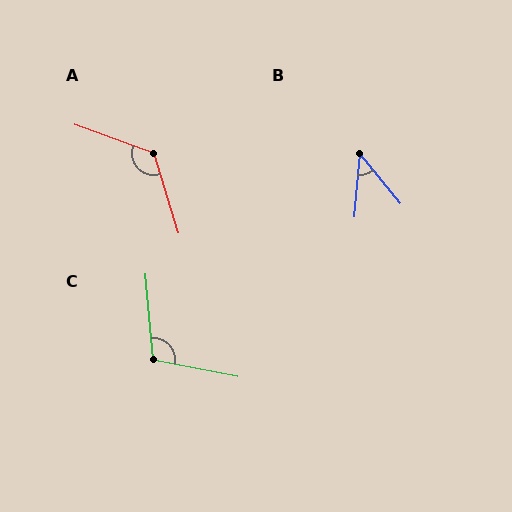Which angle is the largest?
A, at approximately 127 degrees.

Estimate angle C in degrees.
Approximately 106 degrees.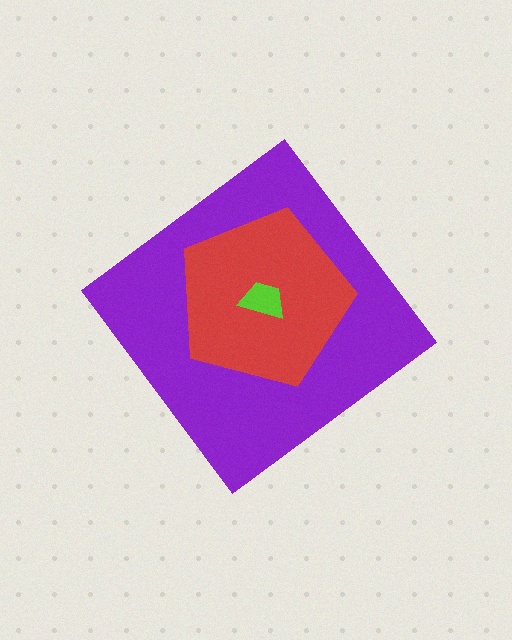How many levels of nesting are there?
3.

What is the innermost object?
The lime trapezoid.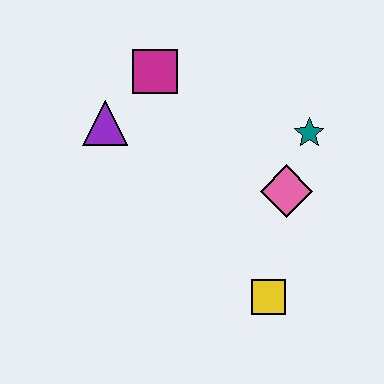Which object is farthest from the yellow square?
The magenta square is farthest from the yellow square.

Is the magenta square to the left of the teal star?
Yes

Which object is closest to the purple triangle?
The magenta square is closest to the purple triangle.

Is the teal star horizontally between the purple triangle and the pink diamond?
No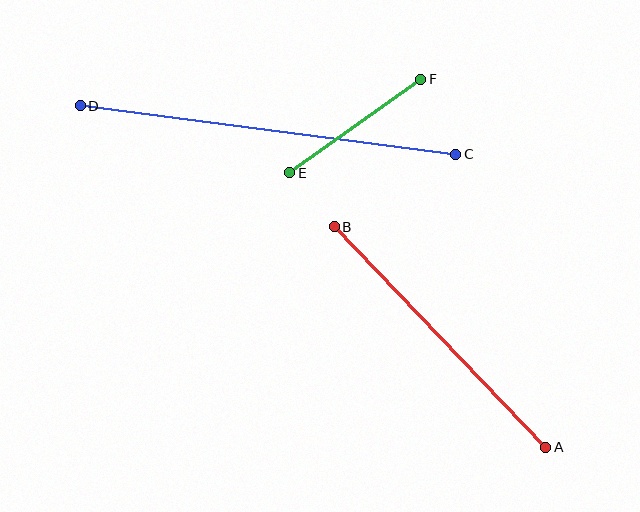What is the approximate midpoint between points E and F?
The midpoint is at approximately (355, 126) pixels.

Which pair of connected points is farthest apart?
Points C and D are farthest apart.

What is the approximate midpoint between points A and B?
The midpoint is at approximately (440, 337) pixels.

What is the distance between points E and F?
The distance is approximately 161 pixels.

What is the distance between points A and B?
The distance is approximately 306 pixels.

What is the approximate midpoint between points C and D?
The midpoint is at approximately (268, 130) pixels.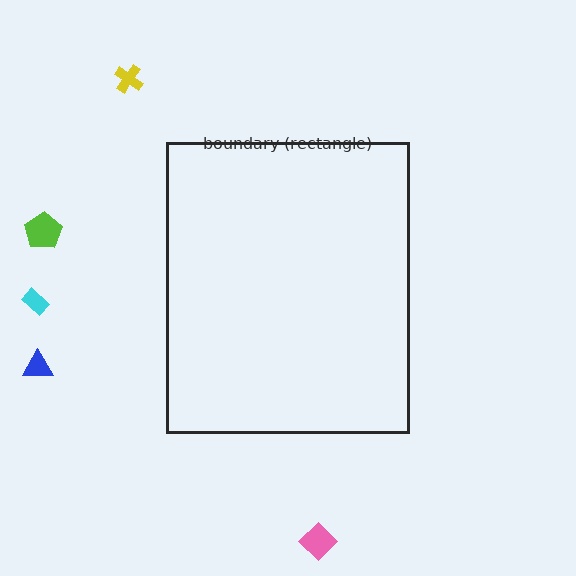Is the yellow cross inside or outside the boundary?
Outside.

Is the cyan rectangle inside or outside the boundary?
Outside.